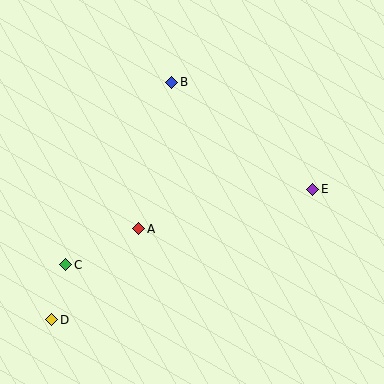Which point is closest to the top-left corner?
Point B is closest to the top-left corner.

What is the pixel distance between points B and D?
The distance between B and D is 266 pixels.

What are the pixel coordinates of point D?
Point D is at (52, 320).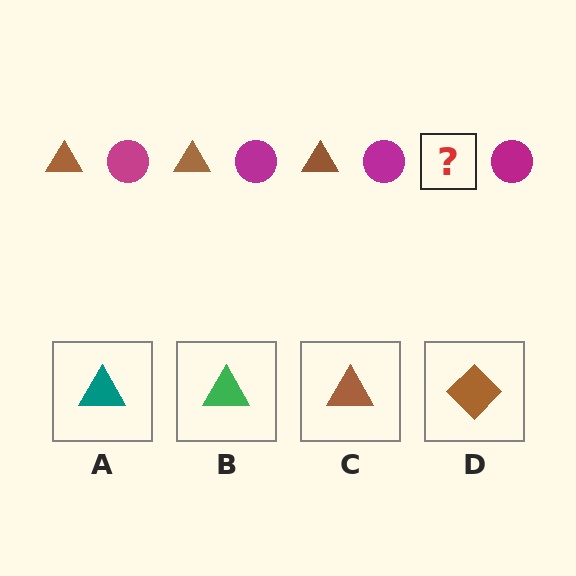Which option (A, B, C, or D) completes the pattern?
C.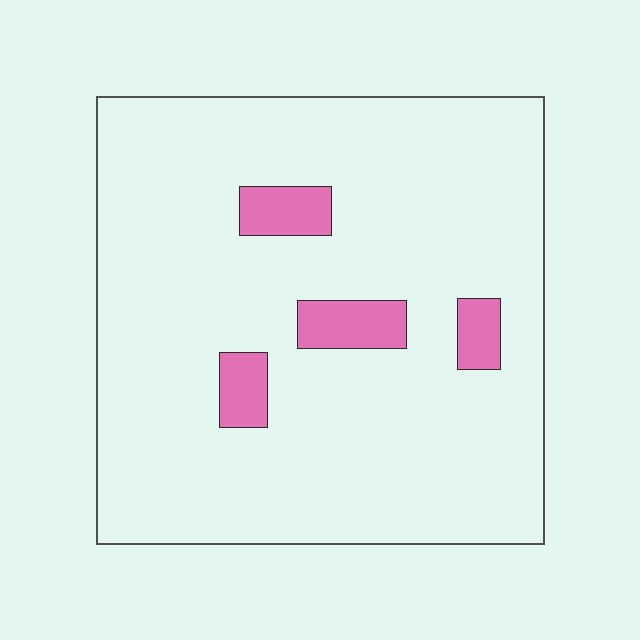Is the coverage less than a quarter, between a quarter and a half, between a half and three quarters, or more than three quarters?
Less than a quarter.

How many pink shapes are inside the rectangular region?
4.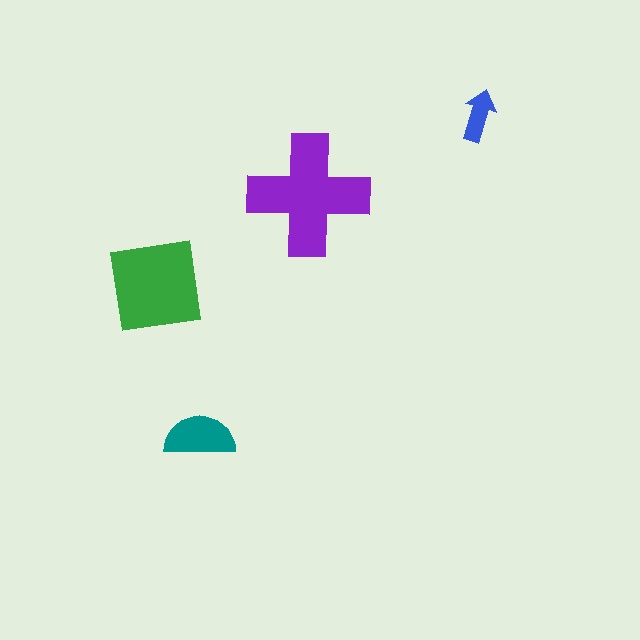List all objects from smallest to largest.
The blue arrow, the teal semicircle, the green square, the purple cross.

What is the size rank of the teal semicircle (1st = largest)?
3rd.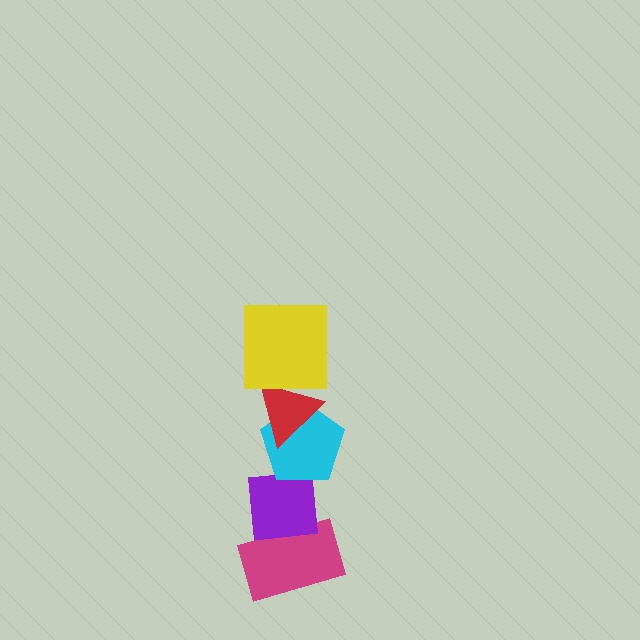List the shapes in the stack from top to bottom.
From top to bottom: the yellow square, the red triangle, the cyan pentagon, the purple square, the magenta rectangle.